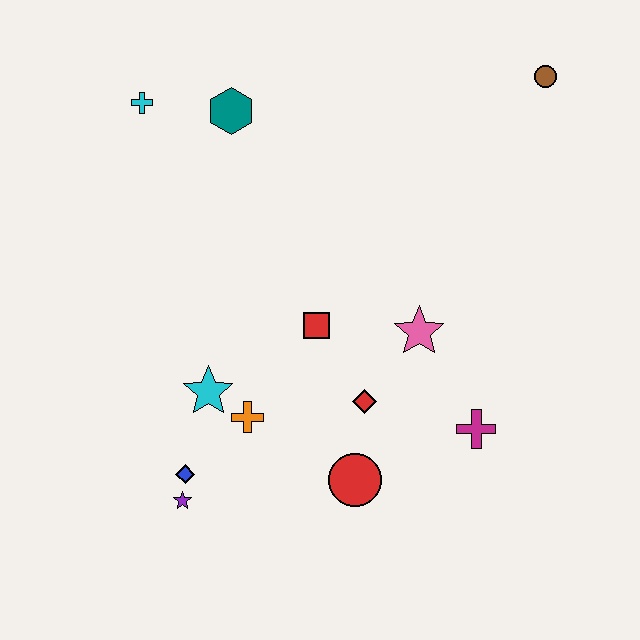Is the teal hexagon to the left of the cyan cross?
No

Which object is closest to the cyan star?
The orange cross is closest to the cyan star.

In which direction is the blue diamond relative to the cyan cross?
The blue diamond is below the cyan cross.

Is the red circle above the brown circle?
No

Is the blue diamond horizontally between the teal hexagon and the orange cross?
No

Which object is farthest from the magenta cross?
The cyan cross is farthest from the magenta cross.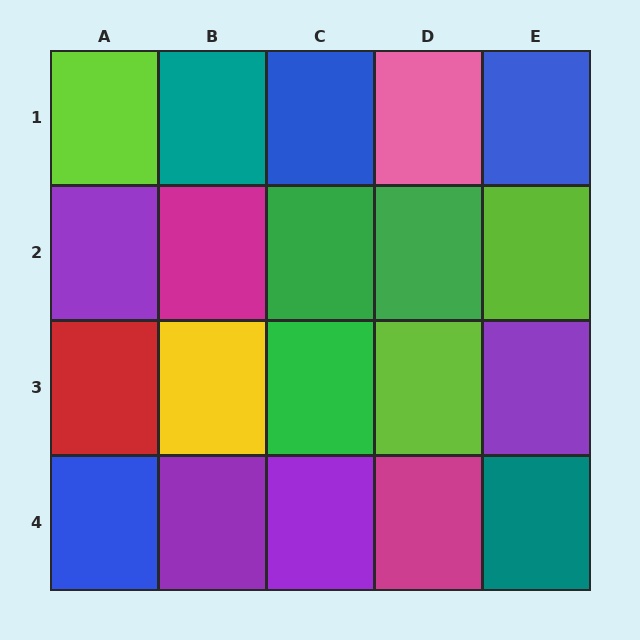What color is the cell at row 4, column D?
Magenta.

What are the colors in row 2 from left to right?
Purple, magenta, green, green, lime.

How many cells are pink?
1 cell is pink.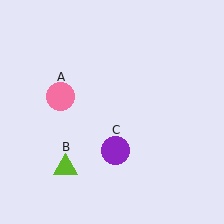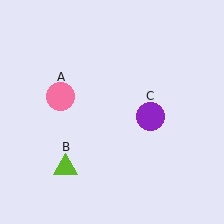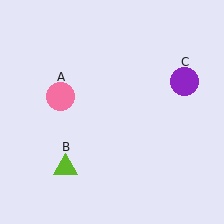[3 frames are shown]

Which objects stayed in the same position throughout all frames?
Pink circle (object A) and lime triangle (object B) remained stationary.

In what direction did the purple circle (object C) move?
The purple circle (object C) moved up and to the right.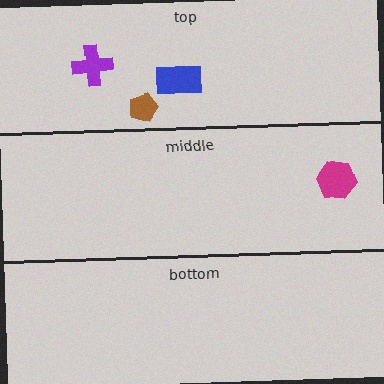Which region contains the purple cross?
The top region.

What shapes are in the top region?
The blue rectangle, the purple cross, the brown pentagon.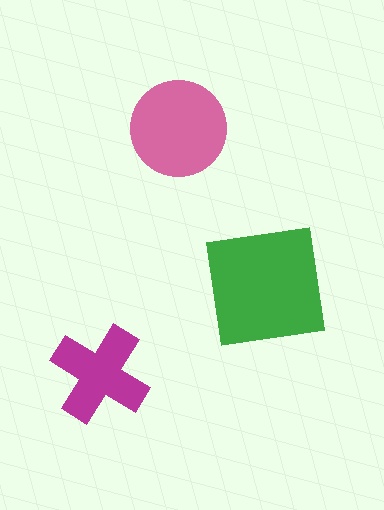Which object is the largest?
The green square.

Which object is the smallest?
The magenta cross.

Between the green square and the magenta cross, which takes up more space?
The green square.